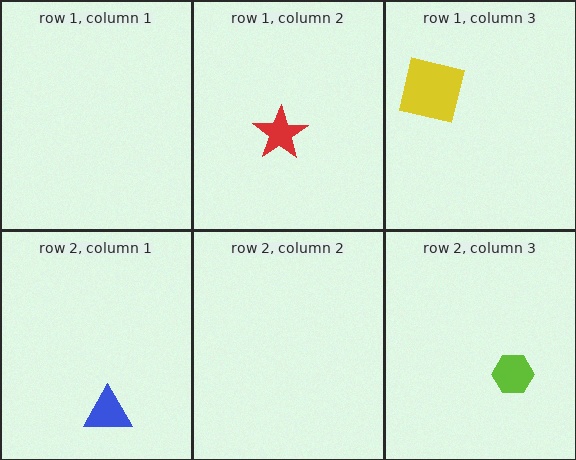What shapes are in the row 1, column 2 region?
The red star.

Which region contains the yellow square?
The row 1, column 3 region.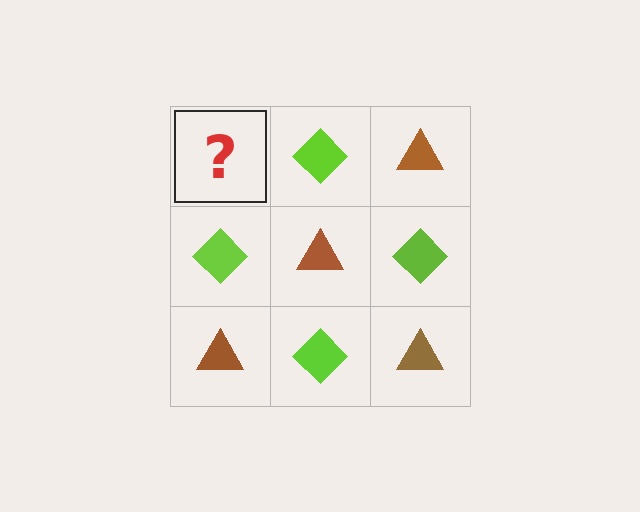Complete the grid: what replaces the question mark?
The question mark should be replaced with a brown triangle.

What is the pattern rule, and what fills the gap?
The rule is that it alternates brown triangle and lime diamond in a checkerboard pattern. The gap should be filled with a brown triangle.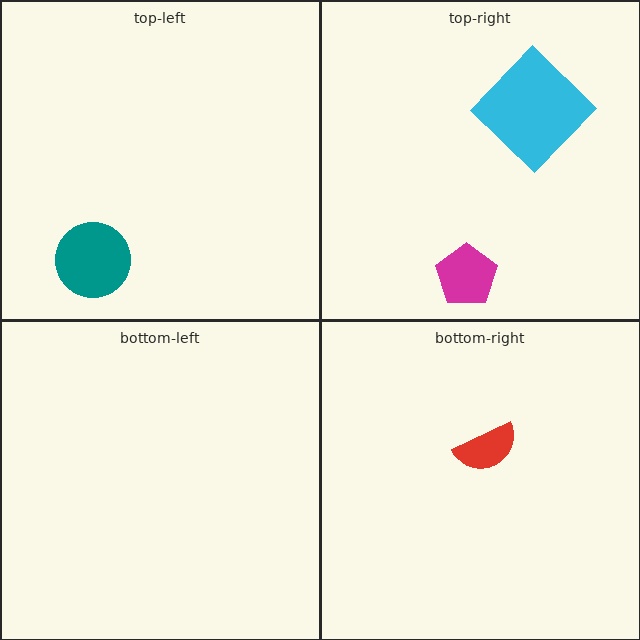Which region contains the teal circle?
The top-left region.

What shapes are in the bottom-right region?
The red semicircle.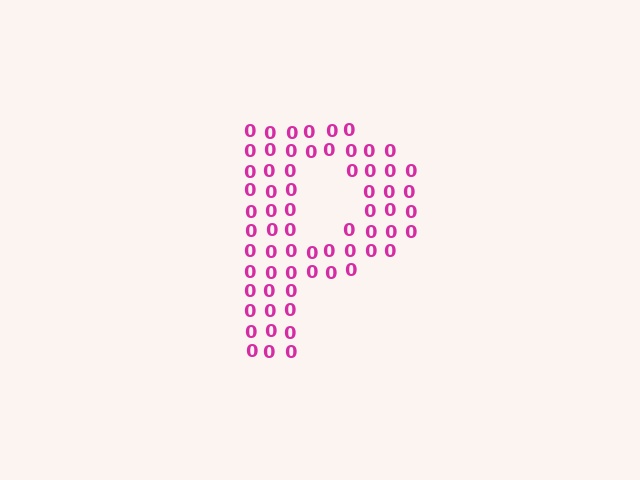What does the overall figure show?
The overall figure shows the letter P.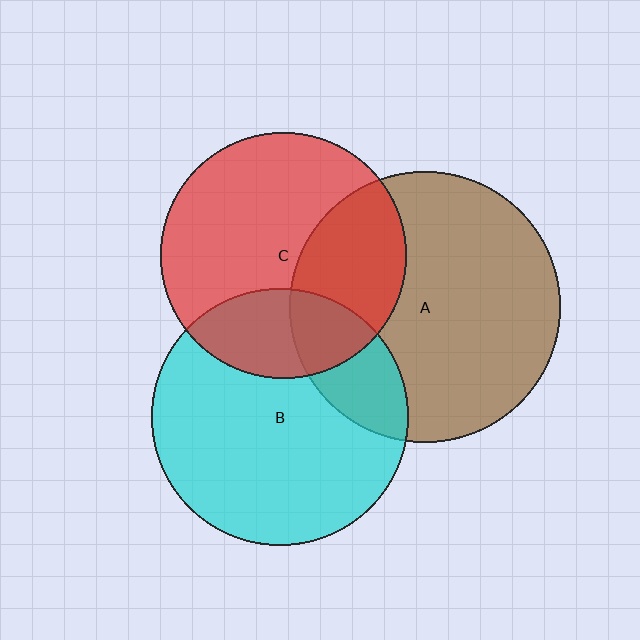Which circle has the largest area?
Circle A (brown).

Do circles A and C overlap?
Yes.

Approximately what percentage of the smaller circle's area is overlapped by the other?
Approximately 35%.